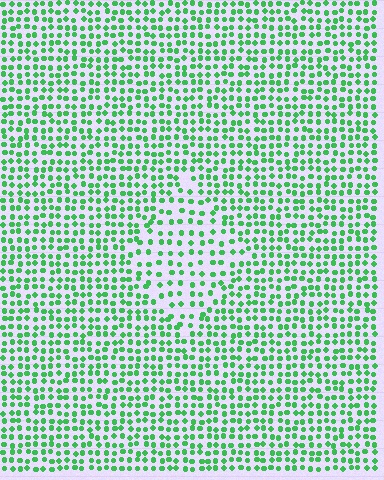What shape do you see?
I see a diamond.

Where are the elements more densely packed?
The elements are more densely packed outside the diamond boundary.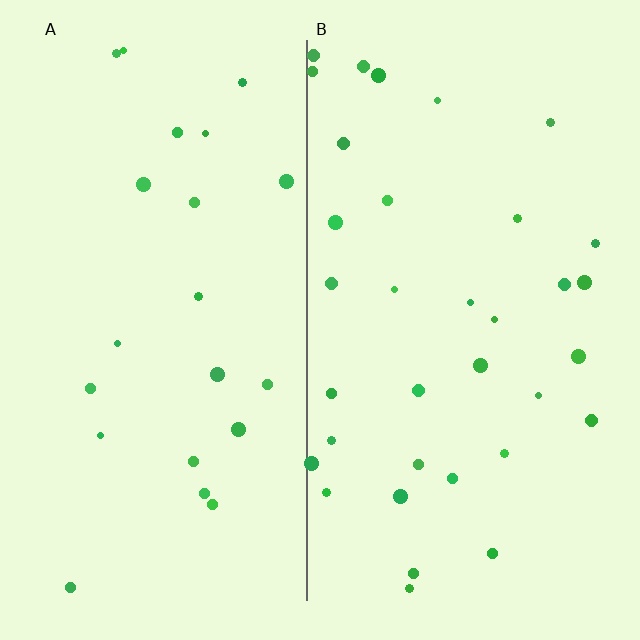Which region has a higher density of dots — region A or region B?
B (the right).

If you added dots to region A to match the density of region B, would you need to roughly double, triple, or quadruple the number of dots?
Approximately double.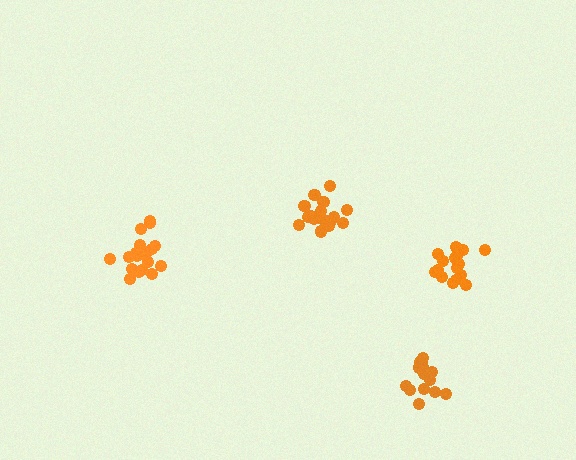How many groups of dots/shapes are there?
There are 4 groups.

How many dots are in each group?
Group 1: 14 dots, Group 2: 16 dots, Group 3: 20 dots, Group 4: 18 dots (68 total).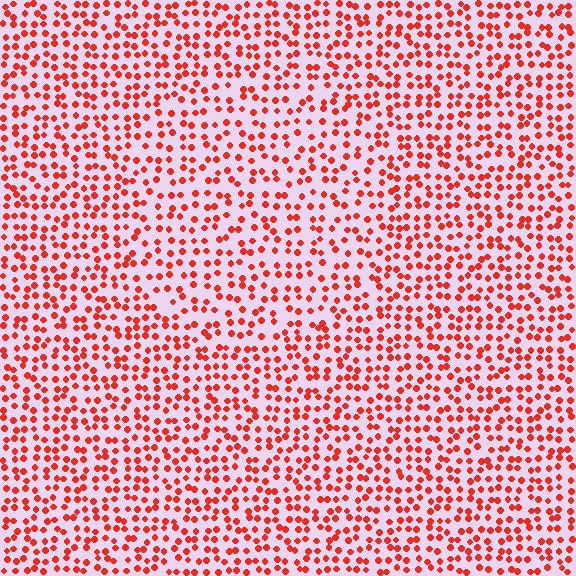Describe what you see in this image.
The image contains small red elements arranged at two different densities. A circle-shaped region is visible where the elements are less densely packed than the surrounding area.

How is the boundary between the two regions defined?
The boundary is defined by a change in element density (approximately 1.4x ratio). All elements are the same color, size, and shape.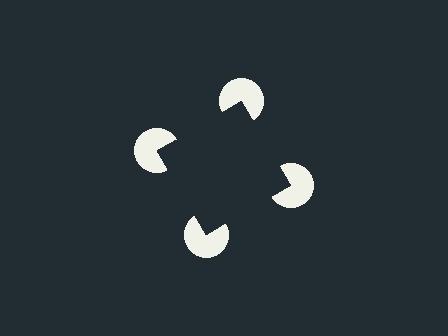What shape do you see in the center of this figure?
An illusory square — its edges are inferred from the aligned wedge cuts in the pac-man discs, not physically drawn.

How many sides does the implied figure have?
4 sides.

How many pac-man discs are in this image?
There are 4 — one at each vertex of the illusory square.